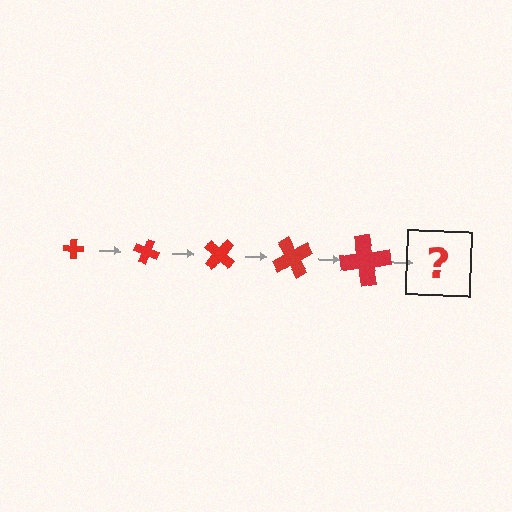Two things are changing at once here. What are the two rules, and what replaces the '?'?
The two rules are that the cross grows larger each step and it rotates 20 degrees each step. The '?' should be a cross, larger than the previous one and rotated 100 degrees from the start.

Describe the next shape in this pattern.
It should be a cross, larger than the previous one and rotated 100 degrees from the start.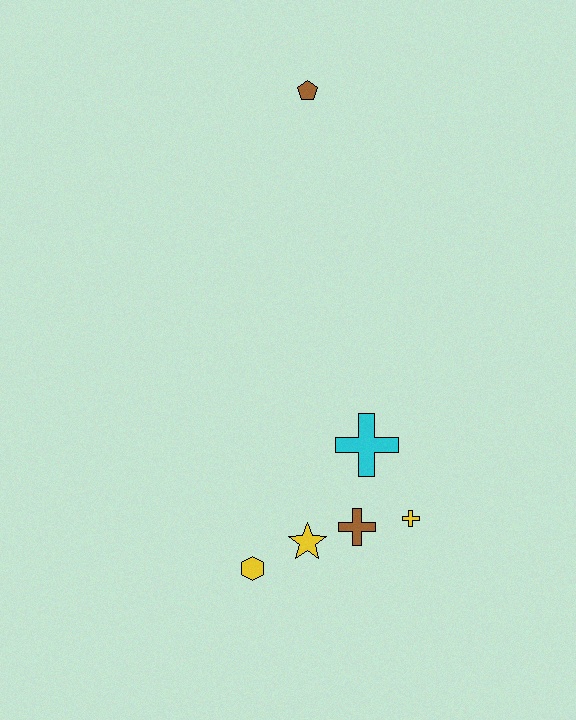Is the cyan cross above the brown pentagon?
No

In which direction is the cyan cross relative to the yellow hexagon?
The cyan cross is above the yellow hexagon.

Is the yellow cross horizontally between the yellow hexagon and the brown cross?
No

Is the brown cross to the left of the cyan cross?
Yes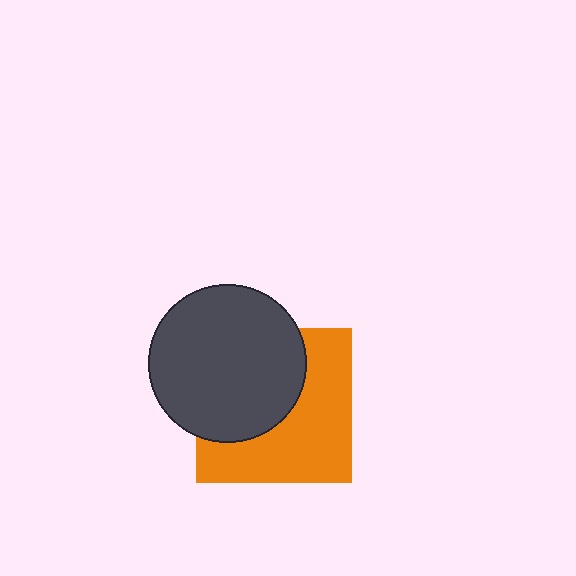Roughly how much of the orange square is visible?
About half of it is visible (roughly 53%).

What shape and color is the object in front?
The object in front is a dark gray circle.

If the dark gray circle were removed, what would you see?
You would see the complete orange square.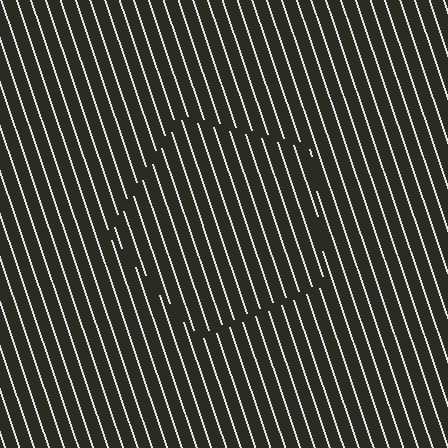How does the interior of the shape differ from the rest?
The interior of the shape contains the same grating, shifted by half a period — the contour is defined by the phase discontinuity where line-ends from the inner and outer gratings abut.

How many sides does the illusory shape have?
5 sides — the line-ends trace a pentagon.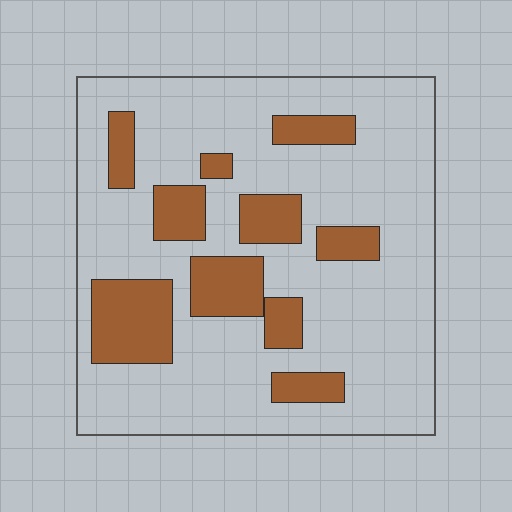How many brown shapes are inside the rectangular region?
10.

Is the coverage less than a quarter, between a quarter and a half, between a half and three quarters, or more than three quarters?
Less than a quarter.